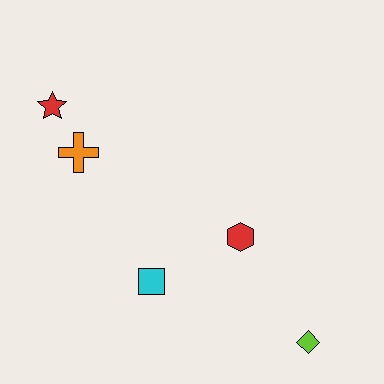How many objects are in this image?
There are 5 objects.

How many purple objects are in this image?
There are no purple objects.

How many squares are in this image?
There is 1 square.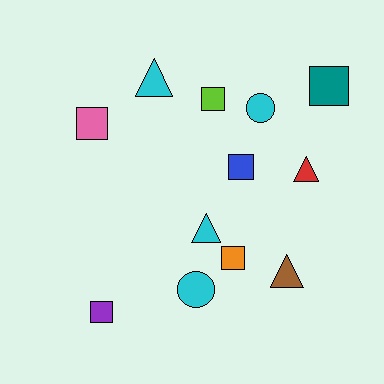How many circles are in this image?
There are 2 circles.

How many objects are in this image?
There are 12 objects.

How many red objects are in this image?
There is 1 red object.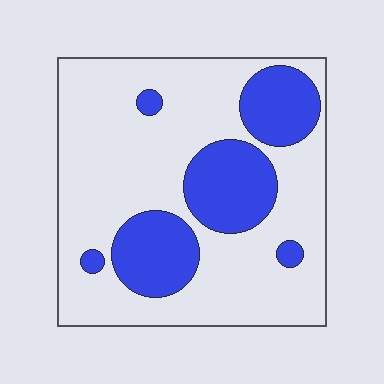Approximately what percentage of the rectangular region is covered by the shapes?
Approximately 30%.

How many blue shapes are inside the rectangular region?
6.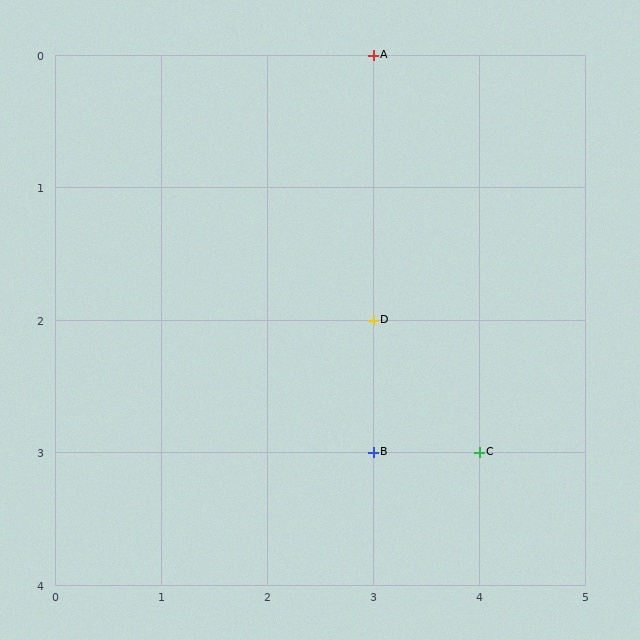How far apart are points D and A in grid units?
Points D and A are 2 rows apart.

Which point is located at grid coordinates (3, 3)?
Point B is at (3, 3).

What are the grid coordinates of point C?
Point C is at grid coordinates (4, 3).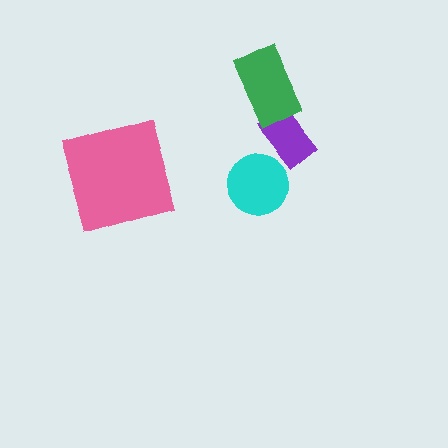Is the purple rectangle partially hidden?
Yes, it is partially covered by another shape.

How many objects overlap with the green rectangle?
1 object overlaps with the green rectangle.